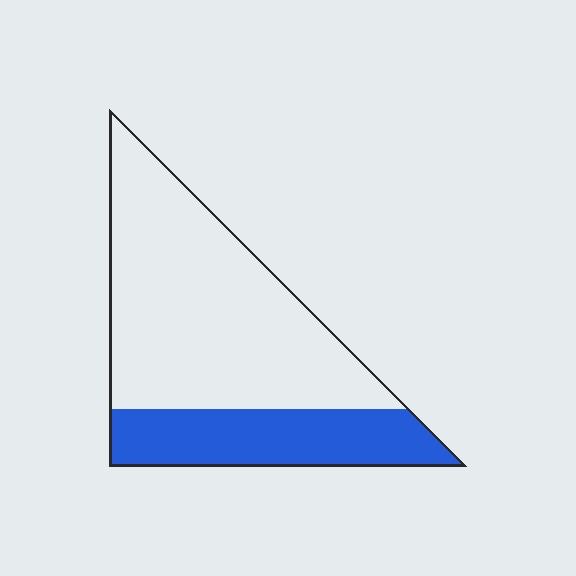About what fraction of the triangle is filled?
About one third (1/3).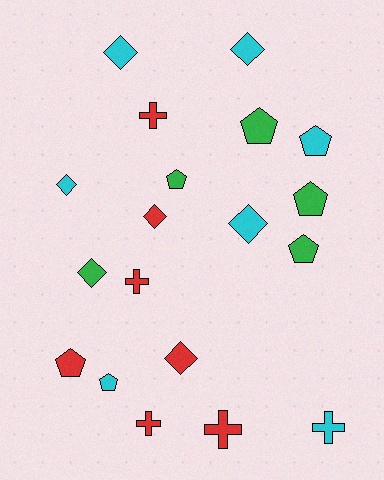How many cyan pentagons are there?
There are 2 cyan pentagons.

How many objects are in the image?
There are 19 objects.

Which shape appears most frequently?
Diamond, with 7 objects.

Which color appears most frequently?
Red, with 7 objects.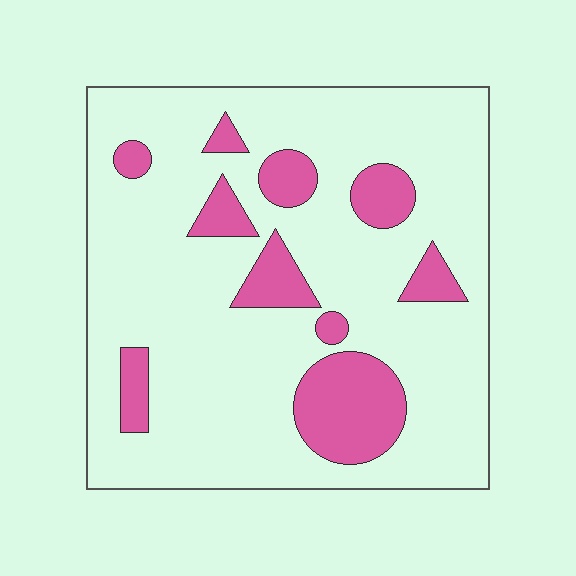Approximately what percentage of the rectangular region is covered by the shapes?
Approximately 20%.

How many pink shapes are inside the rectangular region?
10.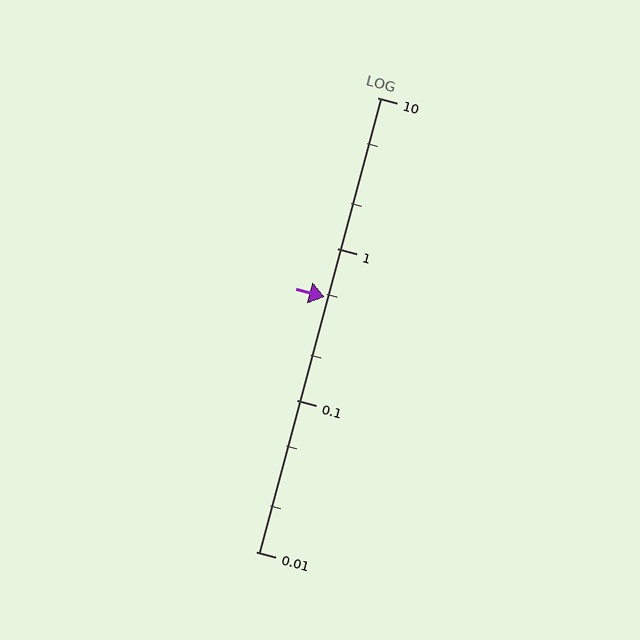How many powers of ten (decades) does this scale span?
The scale spans 3 decades, from 0.01 to 10.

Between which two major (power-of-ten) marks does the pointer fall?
The pointer is between 0.1 and 1.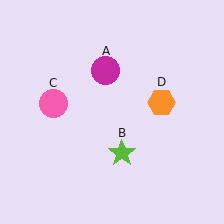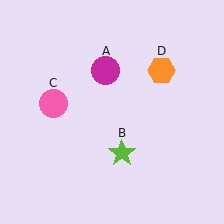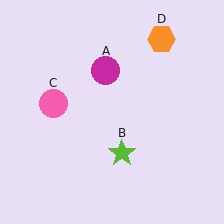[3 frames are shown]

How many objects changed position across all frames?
1 object changed position: orange hexagon (object D).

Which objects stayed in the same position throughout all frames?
Magenta circle (object A) and lime star (object B) and pink circle (object C) remained stationary.